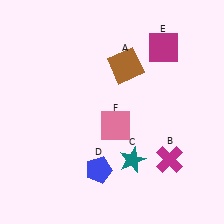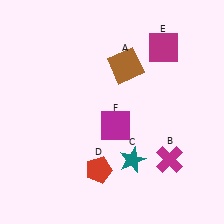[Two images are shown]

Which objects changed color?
D changed from blue to red. F changed from pink to magenta.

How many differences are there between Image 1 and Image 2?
There are 2 differences between the two images.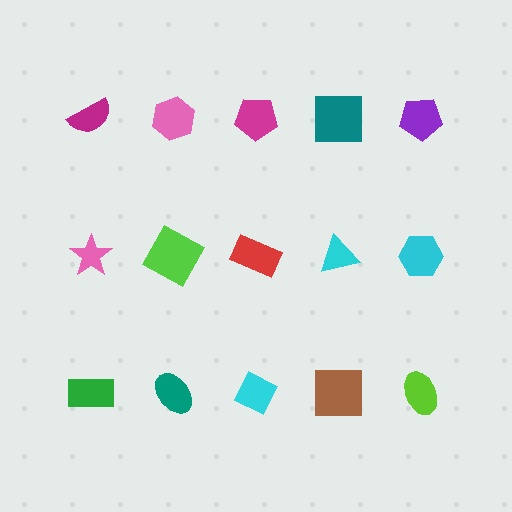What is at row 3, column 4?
A brown square.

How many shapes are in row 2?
5 shapes.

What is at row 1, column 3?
A magenta pentagon.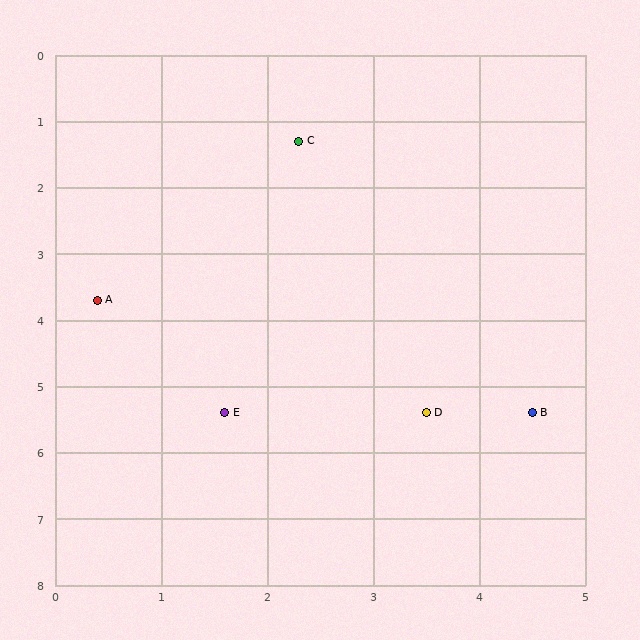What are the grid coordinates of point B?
Point B is at approximately (4.5, 5.4).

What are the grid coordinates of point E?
Point E is at approximately (1.6, 5.4).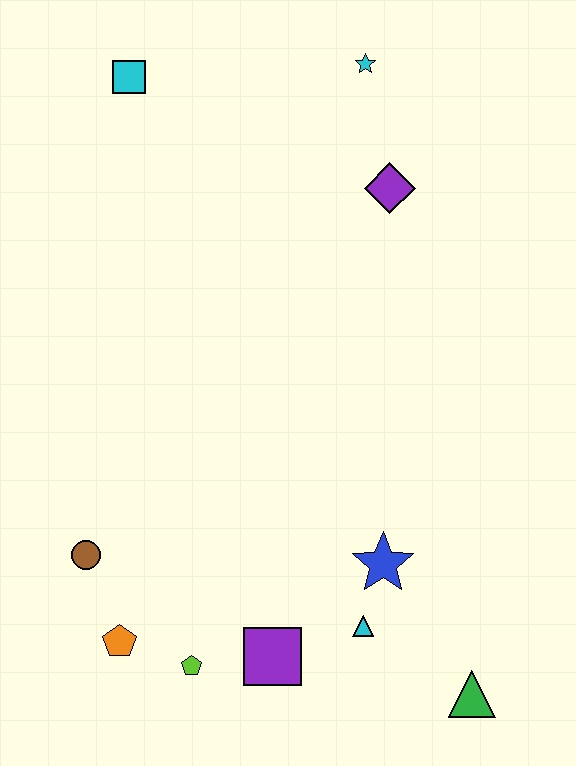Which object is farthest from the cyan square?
The green triangle is farthest from the cyan square.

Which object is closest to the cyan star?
The purple diamond is closest to the cyan star.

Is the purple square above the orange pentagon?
No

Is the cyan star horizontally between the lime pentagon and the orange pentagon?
No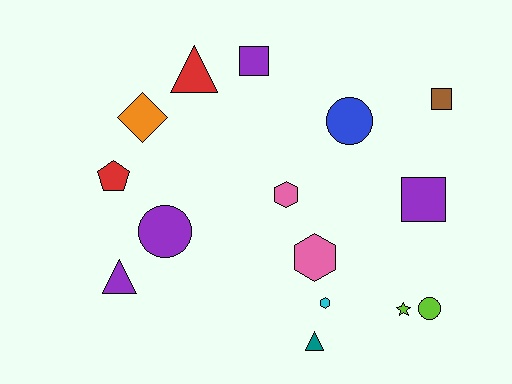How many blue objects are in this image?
There is 1 blue object.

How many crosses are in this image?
There are no crosses.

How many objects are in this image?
There are 15 objects.